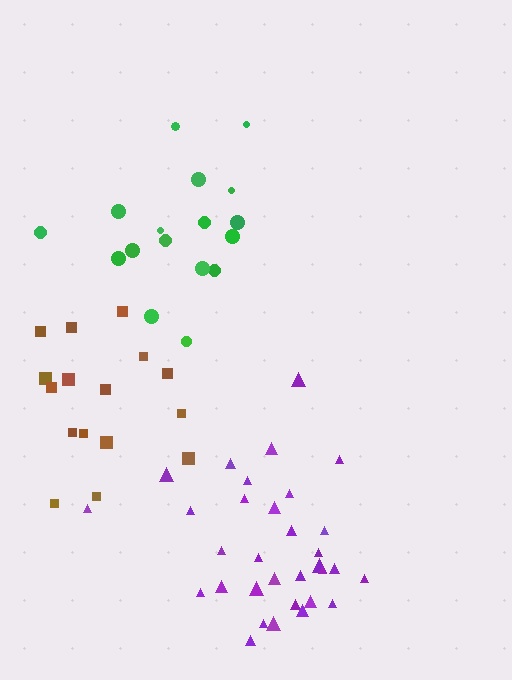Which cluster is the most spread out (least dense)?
Green.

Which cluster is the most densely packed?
Purple.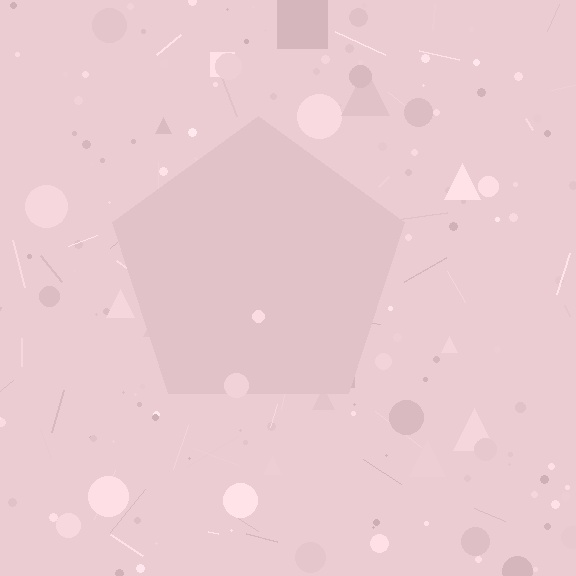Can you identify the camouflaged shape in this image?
The camouflaged shape is a pentagon.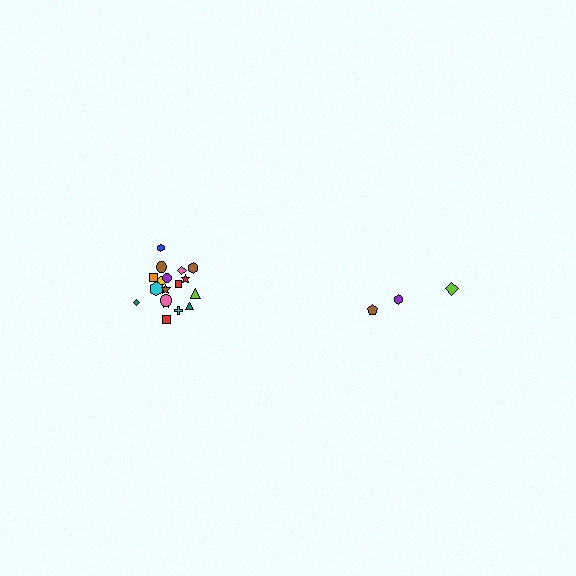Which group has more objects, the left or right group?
The left group.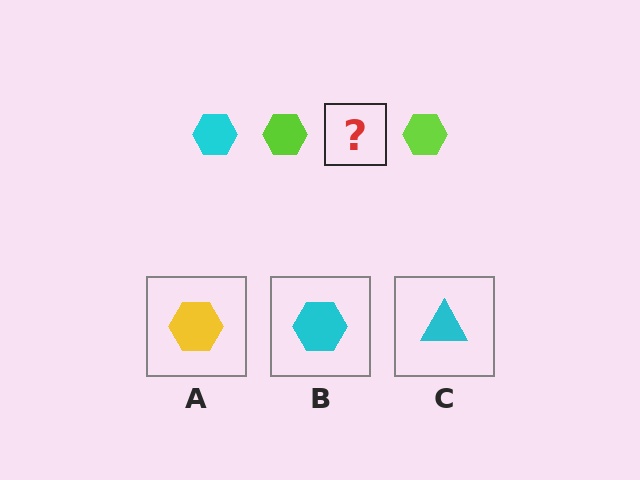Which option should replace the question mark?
Option B.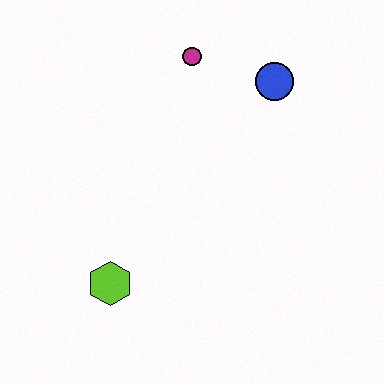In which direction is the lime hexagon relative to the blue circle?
The lime hexagon is below the blue circle.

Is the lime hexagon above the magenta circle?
No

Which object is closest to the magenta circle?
The blue circle is closest to the magenta circle.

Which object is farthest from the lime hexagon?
The blue circle is farthest from the lime hexagon.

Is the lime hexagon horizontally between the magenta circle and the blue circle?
No